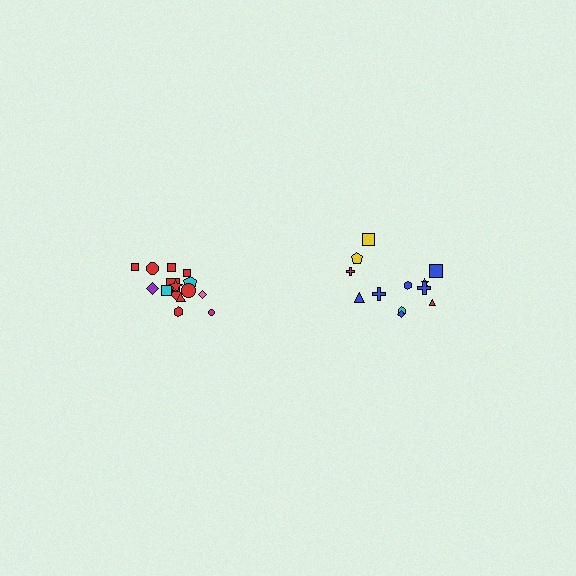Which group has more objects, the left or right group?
The left group.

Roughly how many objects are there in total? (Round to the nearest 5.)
Roughly 25 objects in total.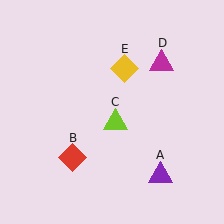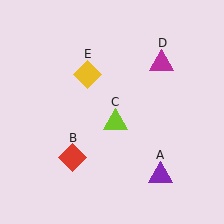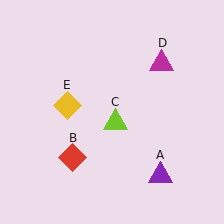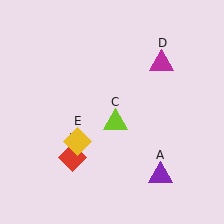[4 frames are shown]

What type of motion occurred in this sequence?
The yellow diamond (object E) rotated counterclockwise around the center of the scene.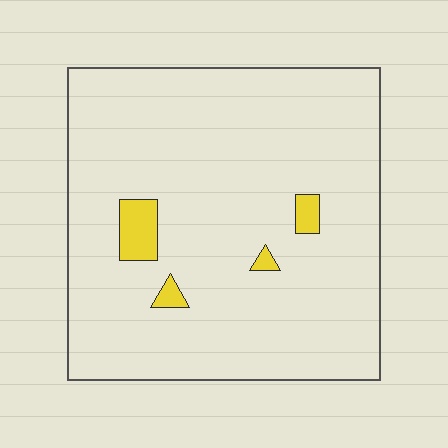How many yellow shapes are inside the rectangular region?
4.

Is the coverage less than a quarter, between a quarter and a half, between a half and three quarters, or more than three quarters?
Less than a quarter.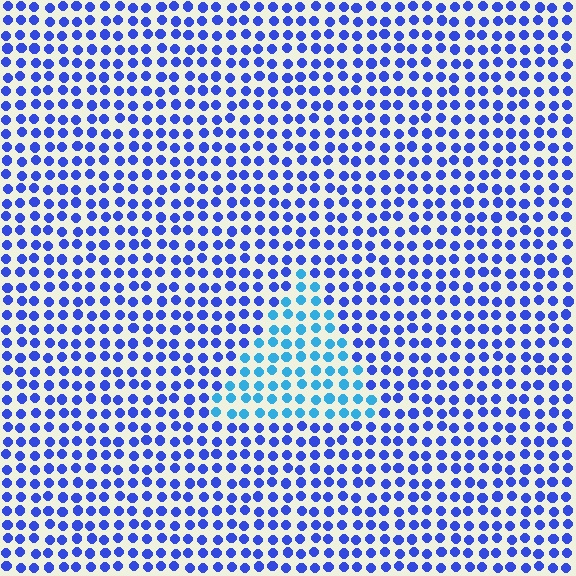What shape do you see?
I see a triangle.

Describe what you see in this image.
The image is filled with small blue elements in a uniform arrangement. A triangle-shaped region is visible where the elements are tinted to a slightly different hue, forming a subtle color boundary.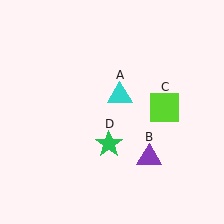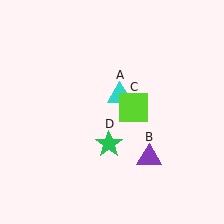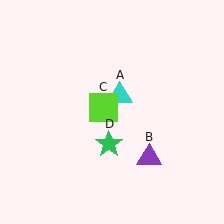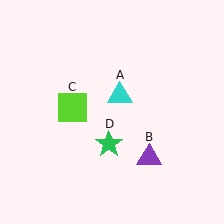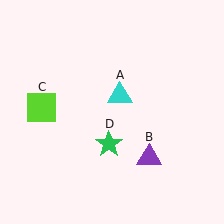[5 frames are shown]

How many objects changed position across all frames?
1 object changed position: lime square (object C).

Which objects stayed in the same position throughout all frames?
Cyan triangle (object A) and purple triangle (object B) and green star (object D) remained stationary.